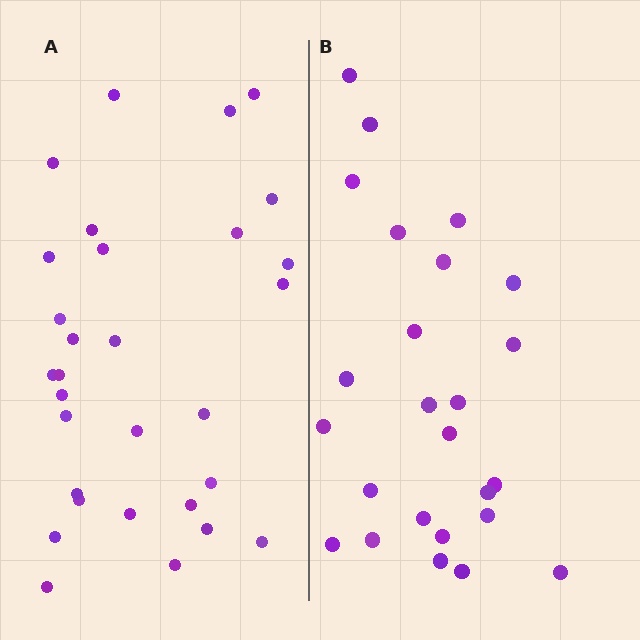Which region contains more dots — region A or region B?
Region A (the left region) has more dots.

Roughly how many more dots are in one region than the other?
Region A has about 5 more dots than region B.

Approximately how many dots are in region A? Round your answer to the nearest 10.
About 30 dots.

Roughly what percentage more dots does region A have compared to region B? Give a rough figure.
About 20% more.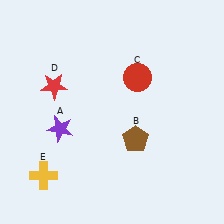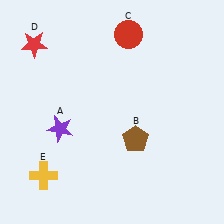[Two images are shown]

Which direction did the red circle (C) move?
The red circle (C) moved up.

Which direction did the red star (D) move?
The red star (D) moved up.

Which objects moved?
The objects that moved are: the red circle (C), the red star (D).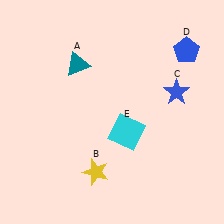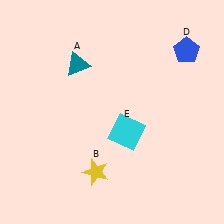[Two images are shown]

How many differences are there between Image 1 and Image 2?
There is 1 difference between the two images.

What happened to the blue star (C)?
The blue star (C) was removed in Image 2. It was in the top-right area of Image 1.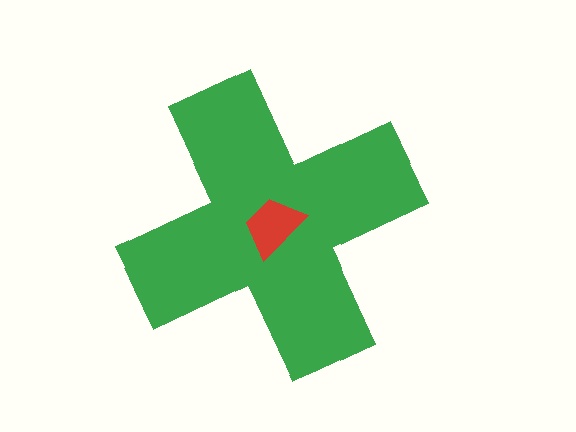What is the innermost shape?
The red trapezoid.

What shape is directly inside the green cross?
The red trapezoid.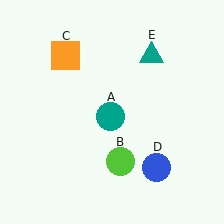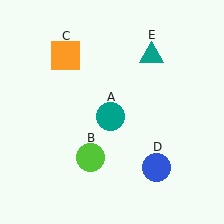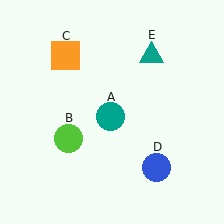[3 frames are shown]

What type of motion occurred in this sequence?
The lime circle (object B) rotated clockwise around the center of the scene.